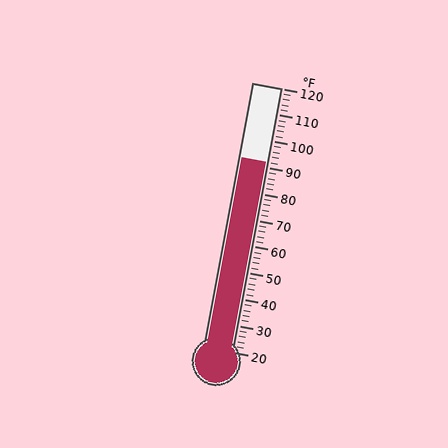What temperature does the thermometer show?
The thermometer shows approximately 92°F.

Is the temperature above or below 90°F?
The temperature is above 90°F.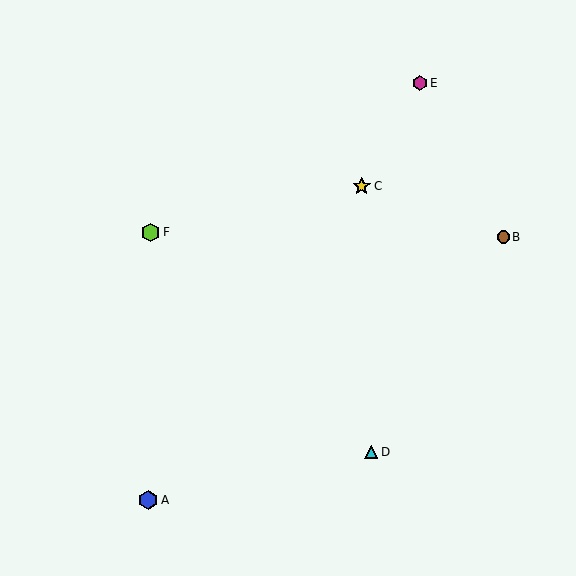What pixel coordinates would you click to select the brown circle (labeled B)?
Click at (503, 237) to select the brown circle B.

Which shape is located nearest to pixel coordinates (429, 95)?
The magenta hexagon (labeled E) at (420, 83) is nearest to that location.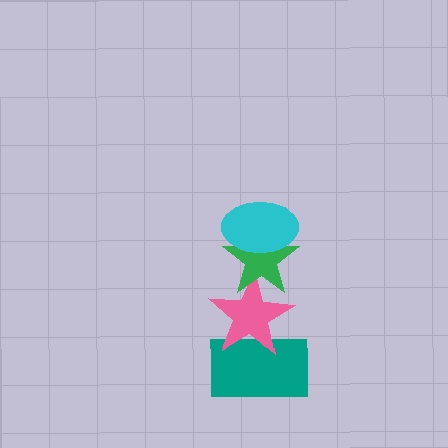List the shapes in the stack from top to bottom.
From top to bottom: the cyan ellipse, the green star, the pink star, the teal rectangle.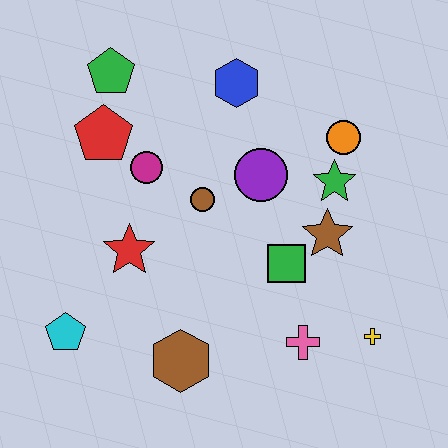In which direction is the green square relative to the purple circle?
The green square is below the purple circle.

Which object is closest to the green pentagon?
The red pentagon is closest to the green pentagon.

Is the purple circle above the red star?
Yes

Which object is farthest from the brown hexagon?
The green pentagon is farthest from the brown hexagon.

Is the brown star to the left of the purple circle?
No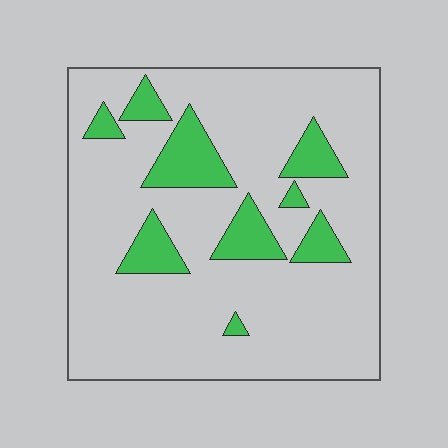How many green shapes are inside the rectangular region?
9.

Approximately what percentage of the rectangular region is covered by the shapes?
Approximately 15%.